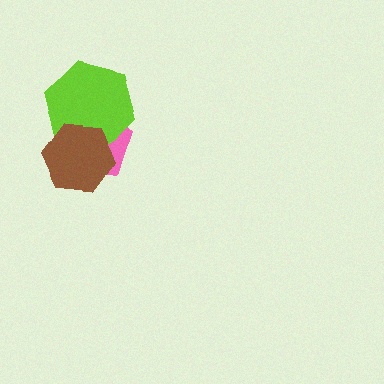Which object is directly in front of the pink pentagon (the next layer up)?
The lime hexagon is directly in front of the pink pentagon.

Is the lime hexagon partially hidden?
Yes, it is partially covered by another shape.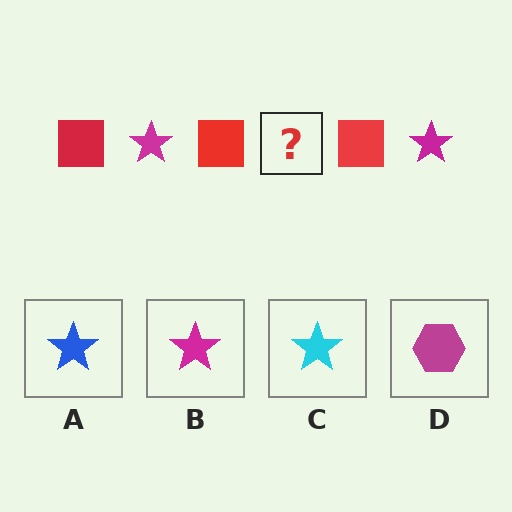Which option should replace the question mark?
Option B.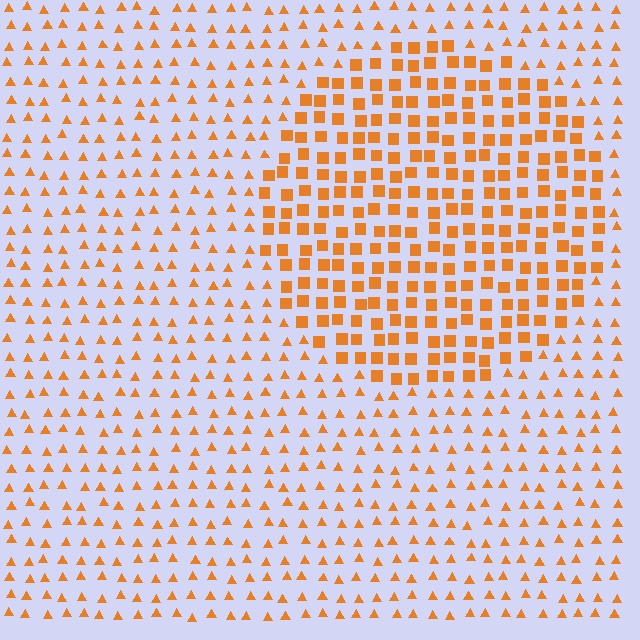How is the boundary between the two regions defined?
The boundary is defined by a change in element shape: squares inside vs. triangles outside. All elements share the same color and spacing.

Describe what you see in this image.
The image is filled with small orange elements arranged in a uniform grid. A circle-shaped region contains squares, while the surrounding area contains triangles. The boundary is defined purely by the change in element shape.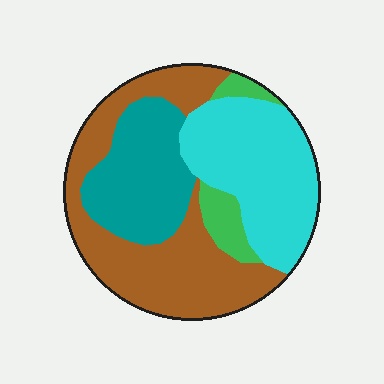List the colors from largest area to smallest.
From largest to smallest: brown, cyan, teal, green.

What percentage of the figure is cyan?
Cyan covers roughly 30% of the figure.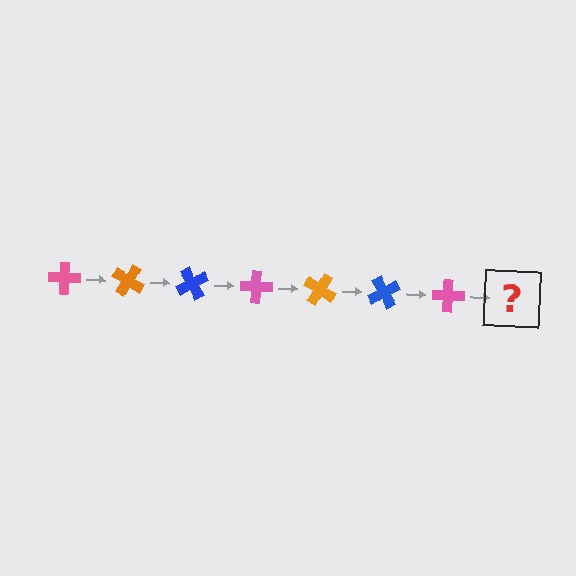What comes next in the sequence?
The next element should be an orange cross, rotated 210 degrees from the start.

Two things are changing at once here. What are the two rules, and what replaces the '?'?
The two rules are that it rotates 30 degrees each step and the color cycles through pink, orange, and blue. The '?' should be an orange cross, rotated 210 degrees from the start.